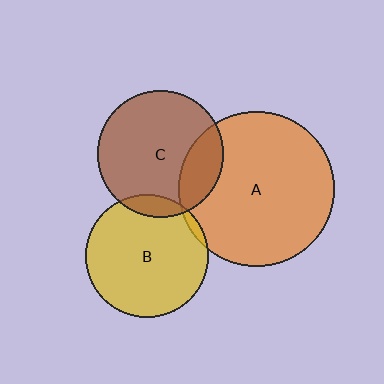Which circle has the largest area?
Circle A (orange).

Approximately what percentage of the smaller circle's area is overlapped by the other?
Approximately 20%.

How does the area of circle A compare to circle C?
Approximately 1.5 times.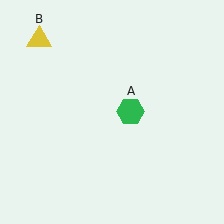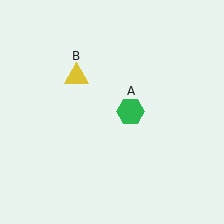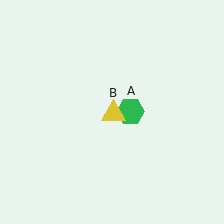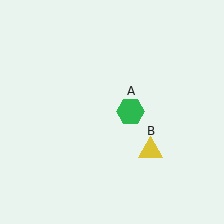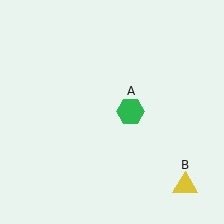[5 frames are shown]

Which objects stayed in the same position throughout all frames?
Green hexagon (object A) remained stationary.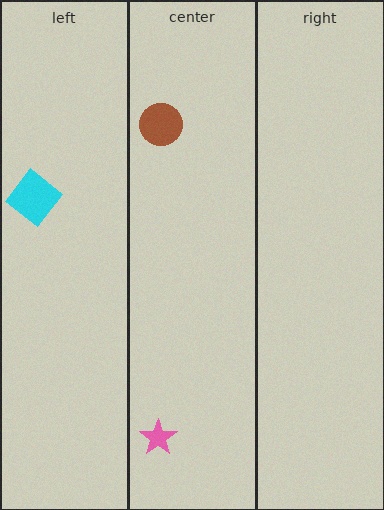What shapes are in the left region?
The cyan diamond.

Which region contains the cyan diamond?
The left region.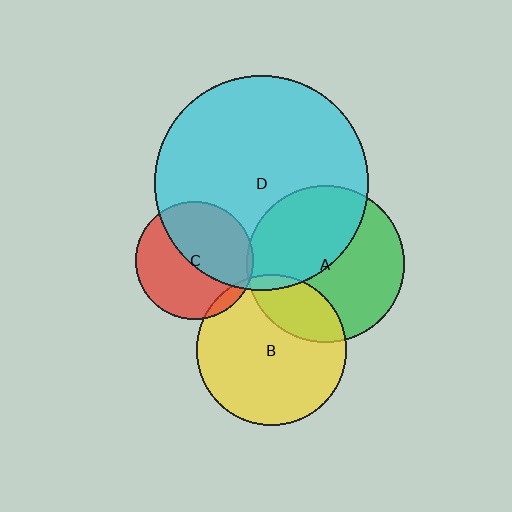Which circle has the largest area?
Circle D (cyan).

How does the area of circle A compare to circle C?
Approximately 1.8 times.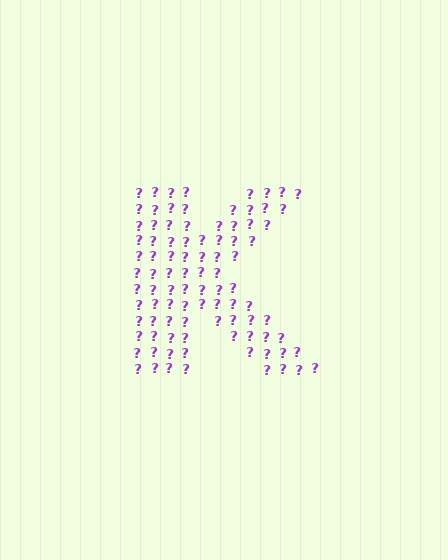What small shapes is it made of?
It is made of small question marks.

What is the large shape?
The large shape is the letter K.